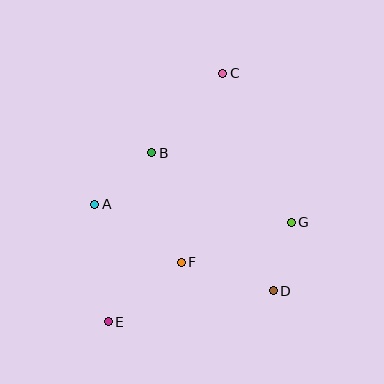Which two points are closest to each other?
Points D and G are closest to each other.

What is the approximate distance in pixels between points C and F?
The distance between C and F is approximately 193 pixels.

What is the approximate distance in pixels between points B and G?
The distance between B and G is approximately 156 pixels.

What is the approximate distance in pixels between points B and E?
The distance between B and E is approximately 175 pixels.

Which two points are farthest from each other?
Points C and E are farthest from each other.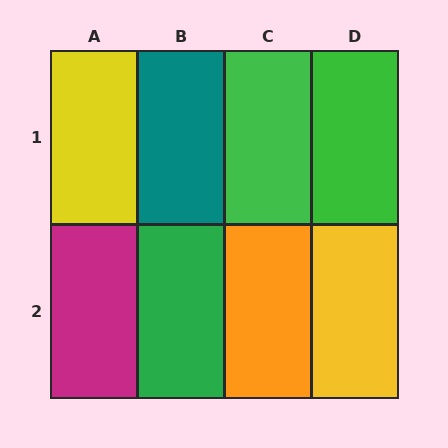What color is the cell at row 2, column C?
Orange.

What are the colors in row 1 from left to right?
Yellow, teal, green, green.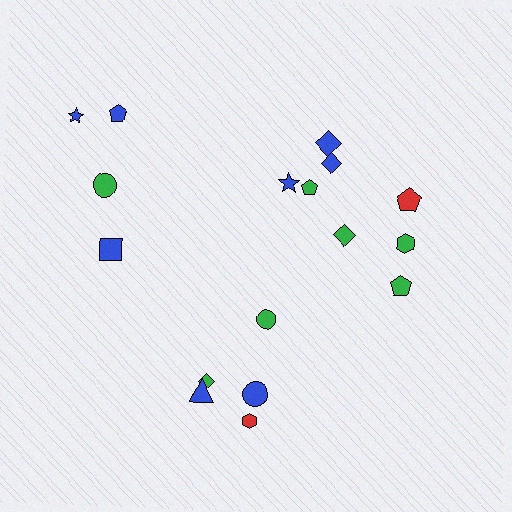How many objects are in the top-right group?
There are 8 objects.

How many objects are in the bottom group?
There are 5 objects.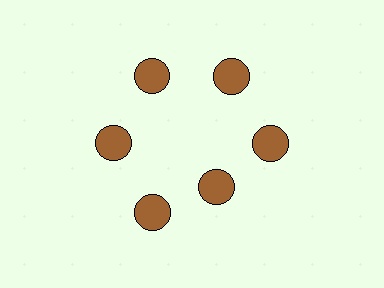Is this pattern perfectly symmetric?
No. The 6 brown circles are arranged in a ring, but one element near the 5 o'clock position is pulled inward toward the center, breaking the 6-fold rotational symmetry.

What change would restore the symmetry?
The symmetry would be restored by moving it outward, back onto the ring so that all 6 circles sit at equal angles and equal distance from the center.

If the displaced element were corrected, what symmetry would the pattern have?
It would have 6-fold rotational symmetry — the pattern would map onto itself every 60 degrees.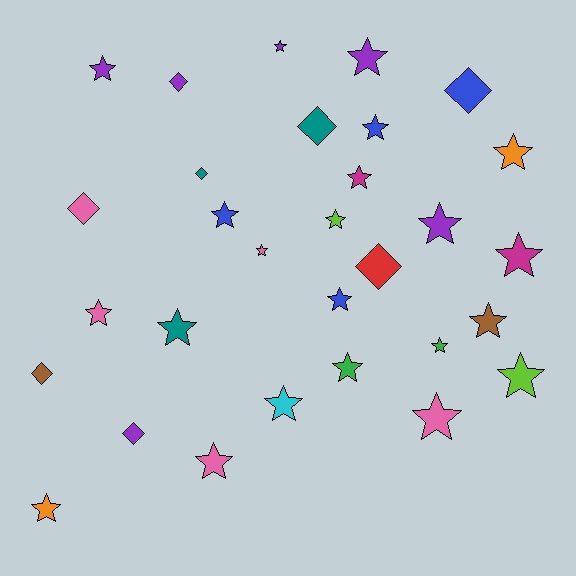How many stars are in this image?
There are 22 stars.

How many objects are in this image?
There are 30 objects.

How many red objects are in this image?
There is 1 red object.